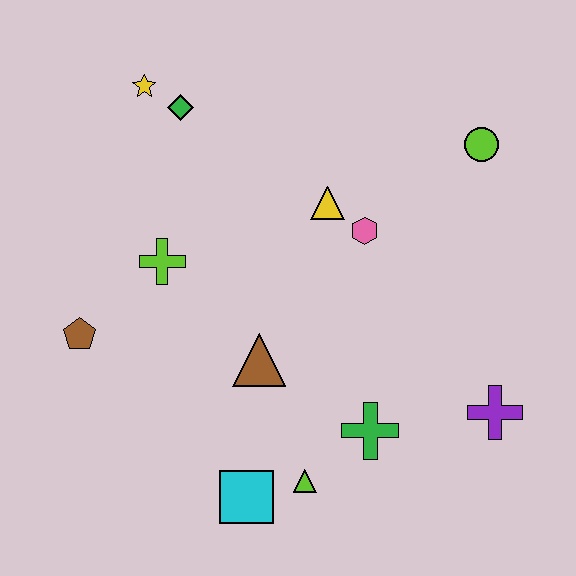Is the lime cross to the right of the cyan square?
No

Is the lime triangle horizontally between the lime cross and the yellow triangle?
Yes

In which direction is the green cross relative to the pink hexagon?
The green cross is below the pink hexagon.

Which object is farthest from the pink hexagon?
The brown pentagon is farthest from the pink hexagon.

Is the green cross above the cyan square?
Yes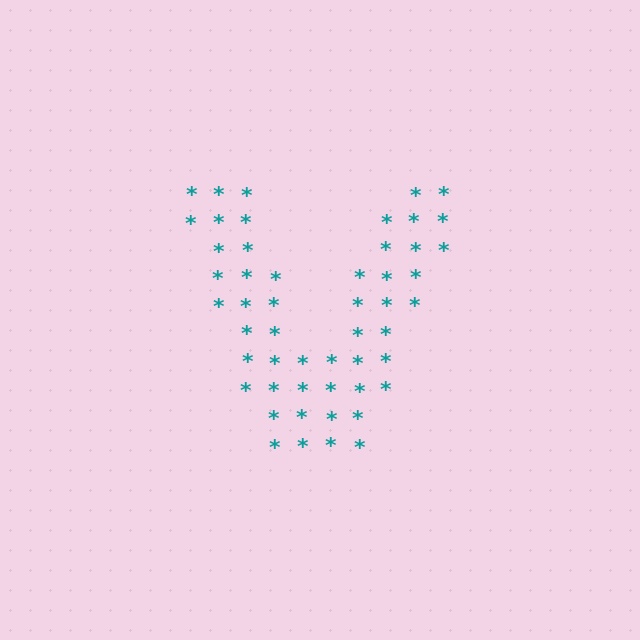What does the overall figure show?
The overall figure shows the letter V.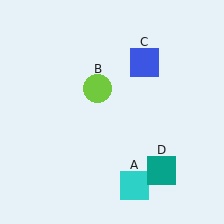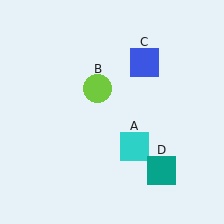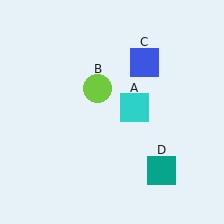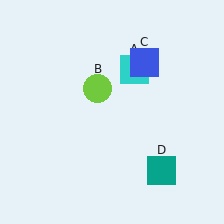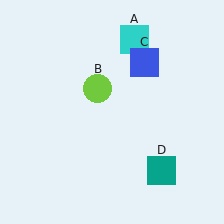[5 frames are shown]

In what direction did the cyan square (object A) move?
The cyan square (object A) moved up.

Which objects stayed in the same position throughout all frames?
Lime circle (object B) and blue square (object C) and teal square (object D) remained stationary.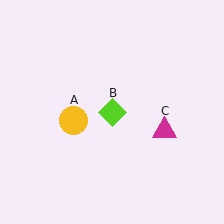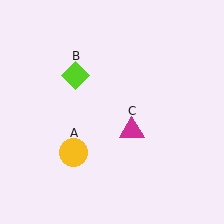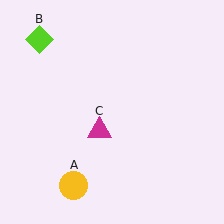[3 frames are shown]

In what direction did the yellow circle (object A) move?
The yellow circle (object A) moved down.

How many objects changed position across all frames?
3 objects changed position: yellow circle (object A), lime diamond (object B), magenta triangle (object C).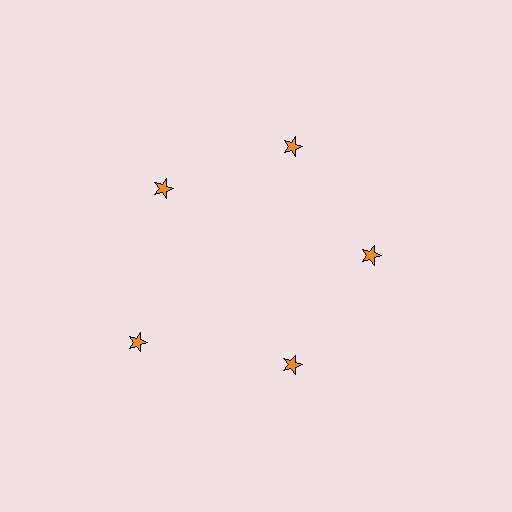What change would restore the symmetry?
The symmetry would be restored by moving it inward, back onto the ring so that all 5 stars sit at equal angles and equal distance from the center.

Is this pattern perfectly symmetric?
No. The 5 orange stars are arranged in a ring, but one element near the 8 o'clock position is pushed outward from the center, breaking the 5-fold rotational symmetry.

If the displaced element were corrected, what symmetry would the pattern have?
It would have 5-fold rotational symmetry — the pattern would map onto itself every 72 degrees.